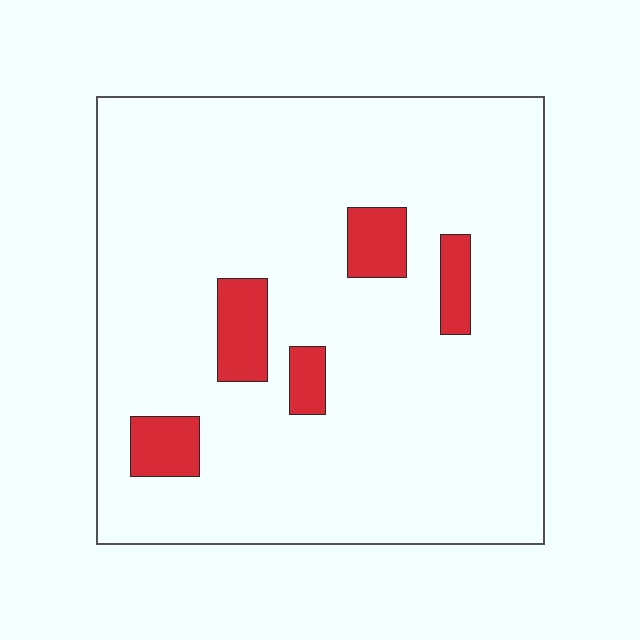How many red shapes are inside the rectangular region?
5.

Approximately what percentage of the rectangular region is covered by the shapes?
Approximately 10%.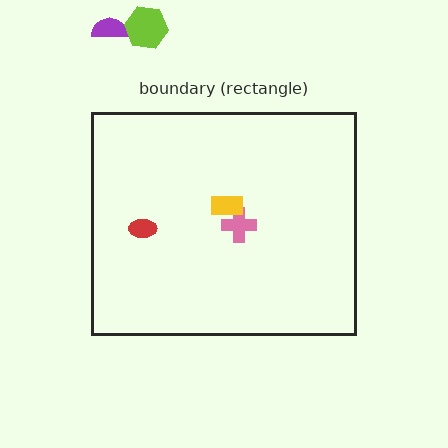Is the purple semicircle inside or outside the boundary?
Outside.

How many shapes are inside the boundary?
3 inside, 2 outside.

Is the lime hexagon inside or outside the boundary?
Outside.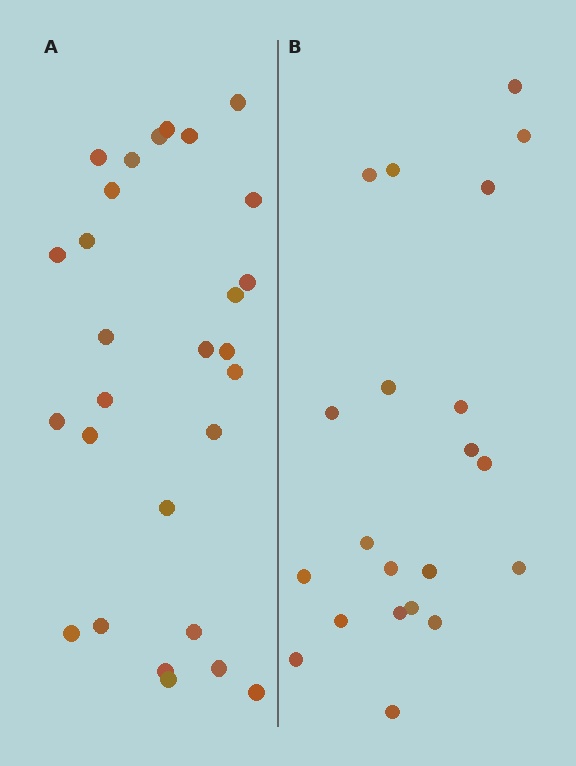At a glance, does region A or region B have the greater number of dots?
Region A (the left region) has more dots.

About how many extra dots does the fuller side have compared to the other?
Region A has roughly 8 or so more dots than region B.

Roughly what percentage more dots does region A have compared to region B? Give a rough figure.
About 35% more.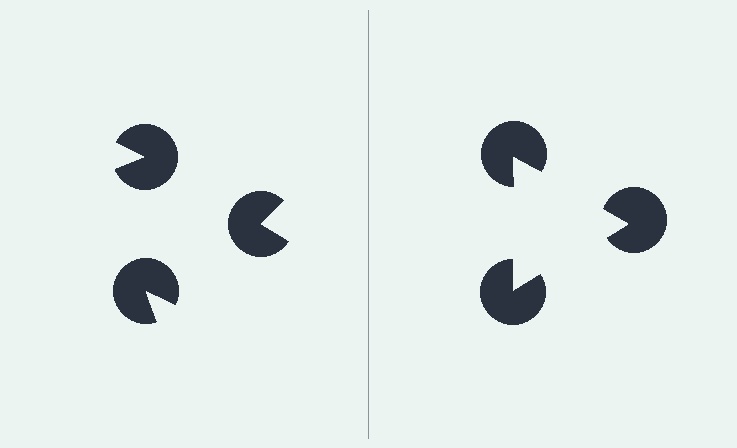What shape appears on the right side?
An illusory triangle.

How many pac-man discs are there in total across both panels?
6 — 3 on each side.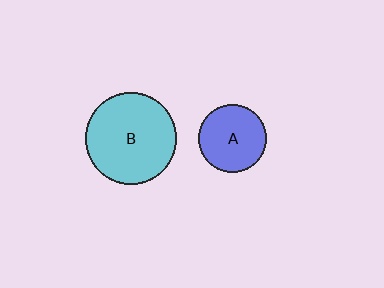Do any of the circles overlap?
No, none of the circles overlap.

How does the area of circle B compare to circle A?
Approximately 1.8 times.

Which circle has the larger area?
Circle B (cyan).